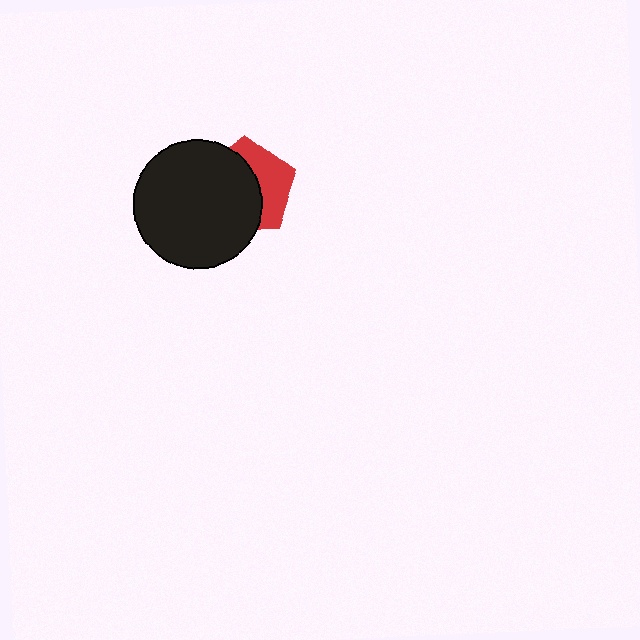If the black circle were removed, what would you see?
You would see the complete red pentagon.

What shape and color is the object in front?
The object in front is a black circle.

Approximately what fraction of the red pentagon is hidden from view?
Roughly 59% of the red pentagon is hidden behind the black circle.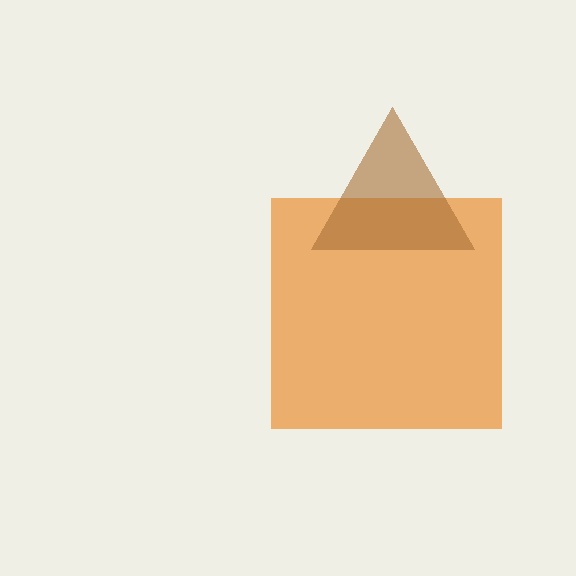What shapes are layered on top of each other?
The layered shapes are: an orange square, a brown triangle.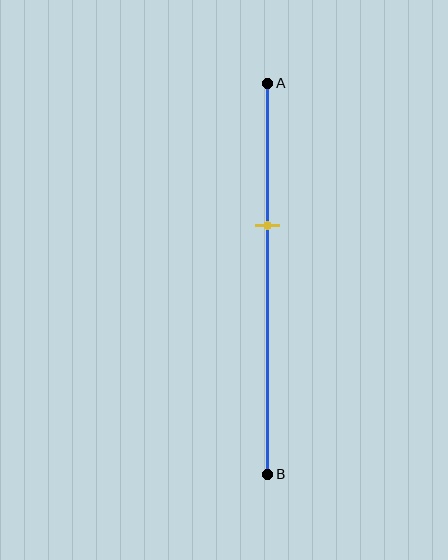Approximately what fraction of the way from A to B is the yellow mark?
The yellow mark is approximately 35% of the way from A to B.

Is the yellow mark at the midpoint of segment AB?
No, the mark is at about 35% from A, not at the 50% midpoint.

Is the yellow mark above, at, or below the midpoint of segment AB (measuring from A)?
The yellow mark is above the midpoint of segment AB.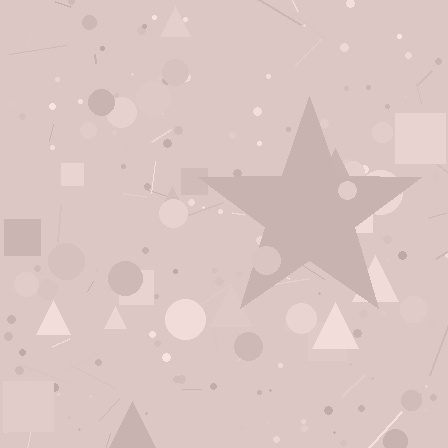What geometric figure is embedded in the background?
A star is embedded in the background.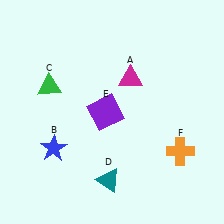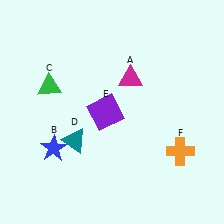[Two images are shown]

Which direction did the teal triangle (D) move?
The teal triangle (D) moved up.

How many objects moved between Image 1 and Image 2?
1 object moved between the two images.